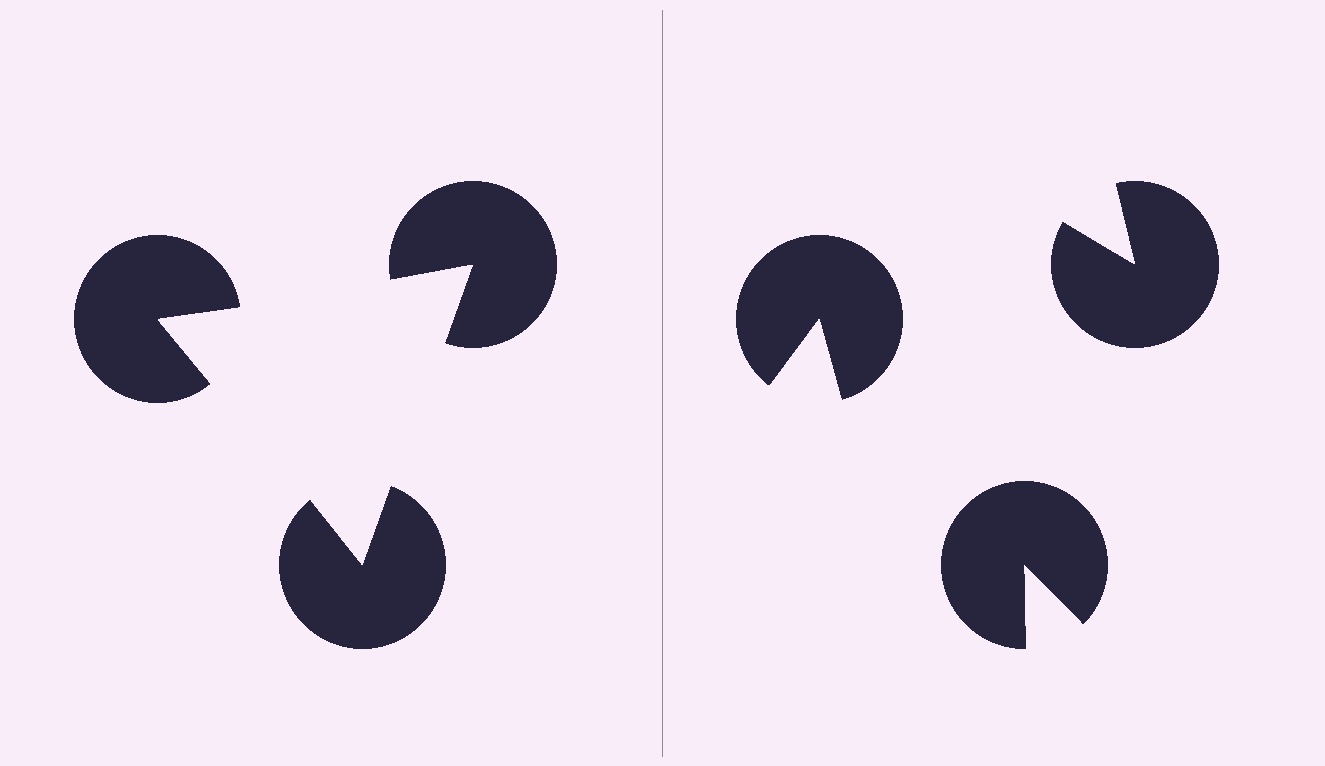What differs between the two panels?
The pac-man discs are positioned identically on both sides; only the wedge orientations differ. On the left they align to a triangle; on the right they are misaligned.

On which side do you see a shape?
An illusory triangle appears on the left side. On the right side the wedge cuts are rotated, so no coherent shape forms.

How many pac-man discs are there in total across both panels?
6 — 3 on each side.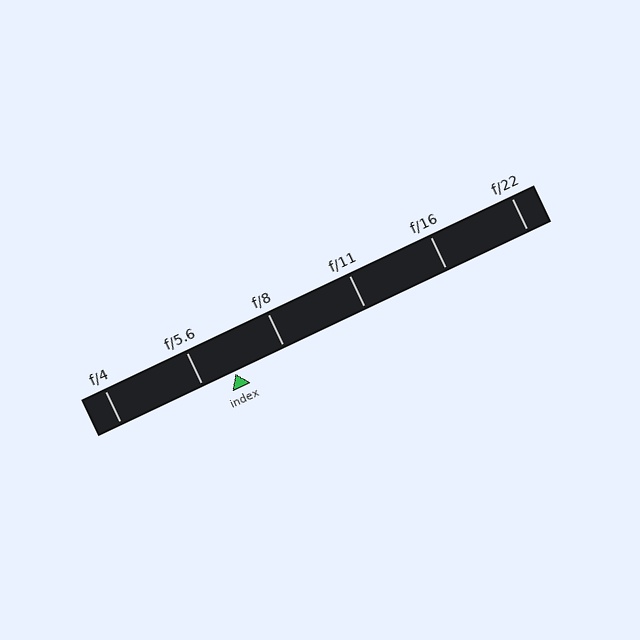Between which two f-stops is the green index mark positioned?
The index mark is between f/5.6 and f/8.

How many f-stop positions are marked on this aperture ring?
There are 6 f-stop positions marked.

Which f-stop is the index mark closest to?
The index mark is closest to f/5.6.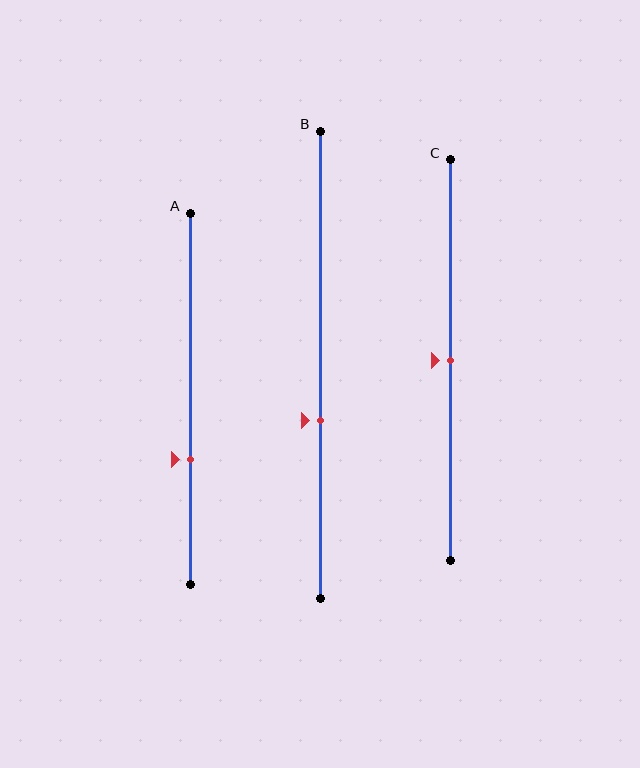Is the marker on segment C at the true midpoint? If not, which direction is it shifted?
Yes, the marker on segment C is at the true midpoint.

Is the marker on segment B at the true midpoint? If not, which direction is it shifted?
No, the marker on segment B is shifted downward by about 12% of the segment length.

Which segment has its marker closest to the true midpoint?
Segment C has its marker closest to the true midpoint.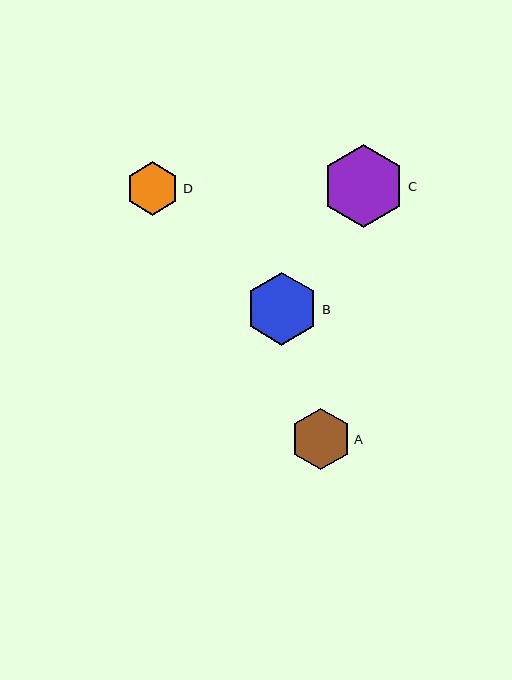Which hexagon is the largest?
Hexagon C is the largest with a size of approximately 83 pixels.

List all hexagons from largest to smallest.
From largest to smallest: C, B, A, D.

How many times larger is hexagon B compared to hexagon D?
Hexagon B is approximately 1.4 times the size of hexagon D.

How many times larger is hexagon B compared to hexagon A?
Hexagon B is approximately 1.2 times the size of hexagon A.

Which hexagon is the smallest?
Hexagon D is the smallest with a size of approximately 53 pixels.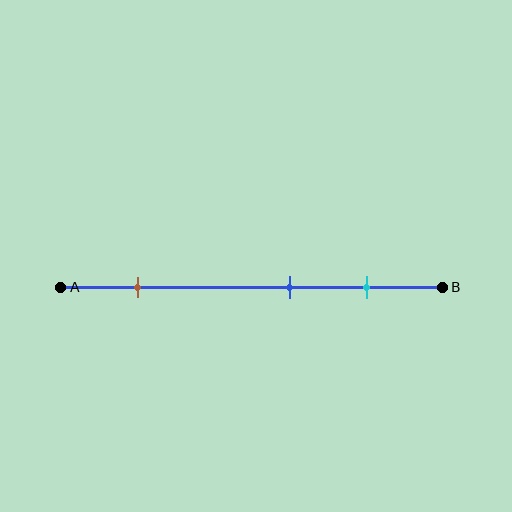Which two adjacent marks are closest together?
The blue and cyan marks are the closest adjacent pair.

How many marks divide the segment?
There are 3 marks dividing the segment.